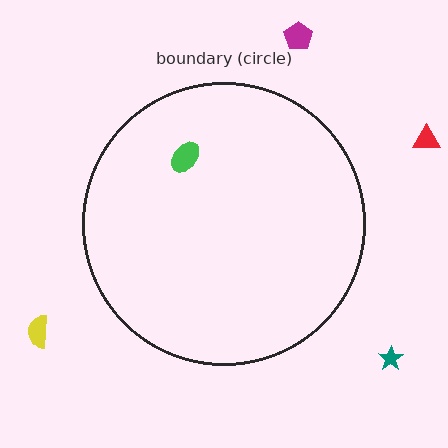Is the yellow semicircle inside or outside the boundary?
Outside.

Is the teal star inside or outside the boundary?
Outside.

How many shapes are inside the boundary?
1 inside, 4 outside.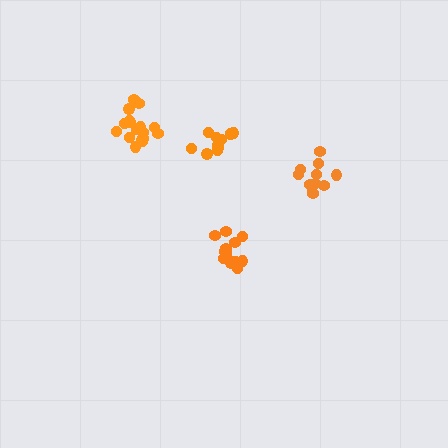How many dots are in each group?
Group 1: 11 dots, Group 2: 17 dots, Group 3: 11 dots, Group 4: 14 dots (53 total).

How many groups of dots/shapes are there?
There are 4 groups.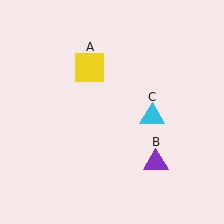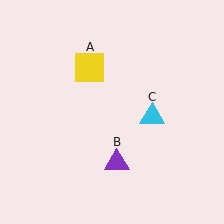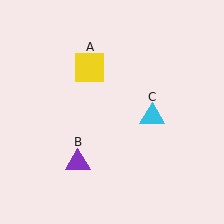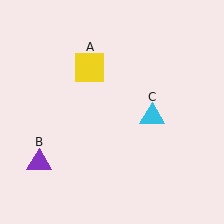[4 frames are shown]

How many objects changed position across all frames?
1 object changed position: purple triangle (object B).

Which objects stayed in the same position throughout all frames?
Yellow square (object A) and cyan triangle (object C) remained stationary.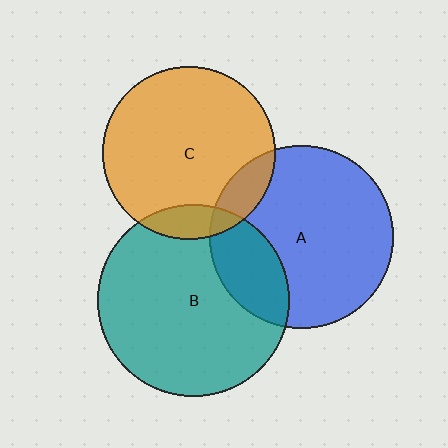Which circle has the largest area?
Circle B (teal).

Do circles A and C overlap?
Yes.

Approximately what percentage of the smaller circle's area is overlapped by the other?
Approximately 10%.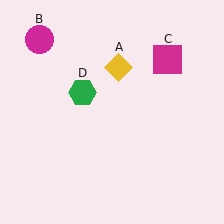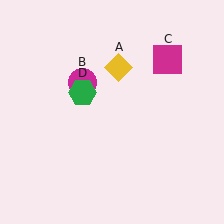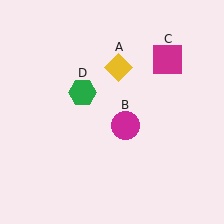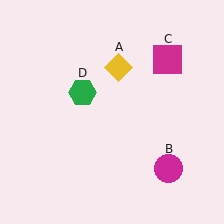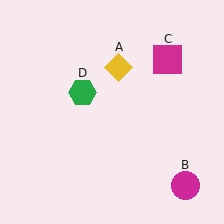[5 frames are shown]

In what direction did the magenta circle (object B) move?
The magenta circle (object B) moved down and to the right.